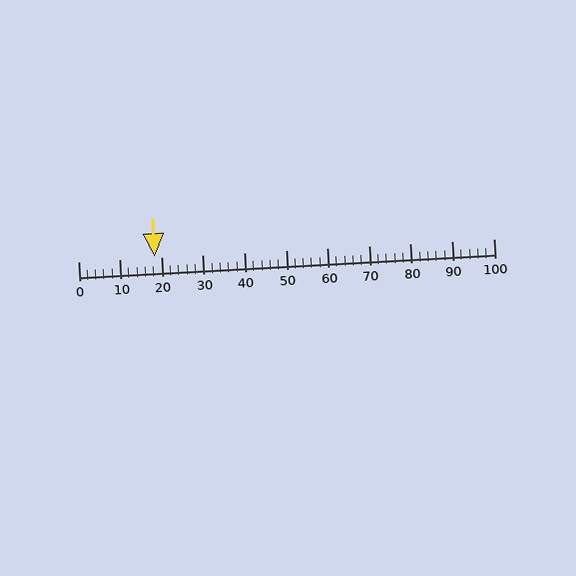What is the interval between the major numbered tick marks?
The major tick marks are spaced 10 units apart.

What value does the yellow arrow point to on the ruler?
The yellow arrow points to approximately 18.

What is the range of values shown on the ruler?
The ruler shows values from 0 to 100.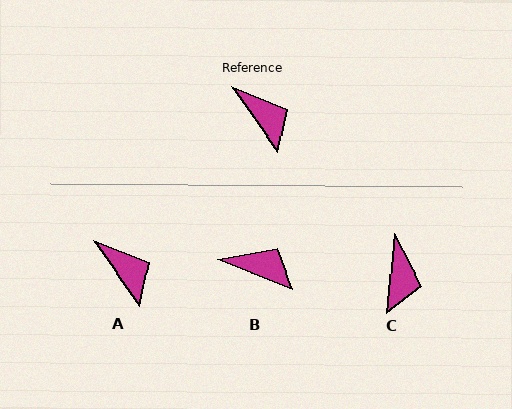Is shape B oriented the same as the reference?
No, it is off by about 33 degrees.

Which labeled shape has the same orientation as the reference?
A.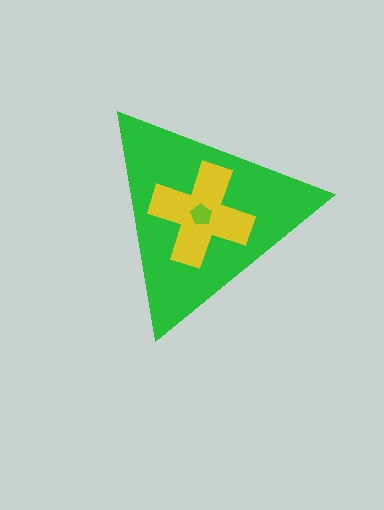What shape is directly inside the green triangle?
The yellow cross.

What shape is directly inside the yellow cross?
The lime pentagon.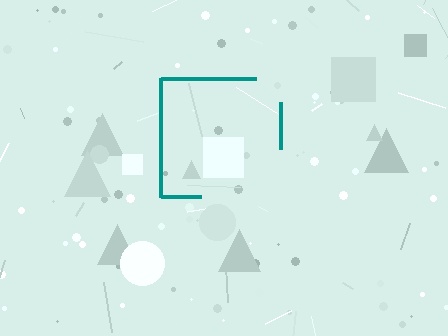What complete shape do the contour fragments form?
The contour fragments form a square.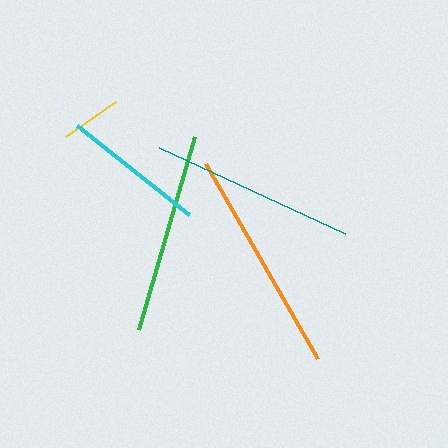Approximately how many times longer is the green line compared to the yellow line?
The green line is approximately 3.3 times the length of the yellow line.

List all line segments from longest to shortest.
From longest to shortest: orange, teal, green, cyan, yellow.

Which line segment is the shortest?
The yellow line is the shortest at approximately 61 pixels.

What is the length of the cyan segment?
The cyan segment is approximately 143 pixels long.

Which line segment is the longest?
The orange line is the longest at approximately 224 pixels.